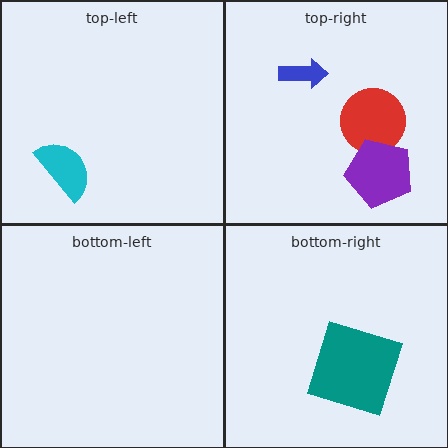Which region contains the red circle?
The top-right region.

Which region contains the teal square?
The bottom-right region.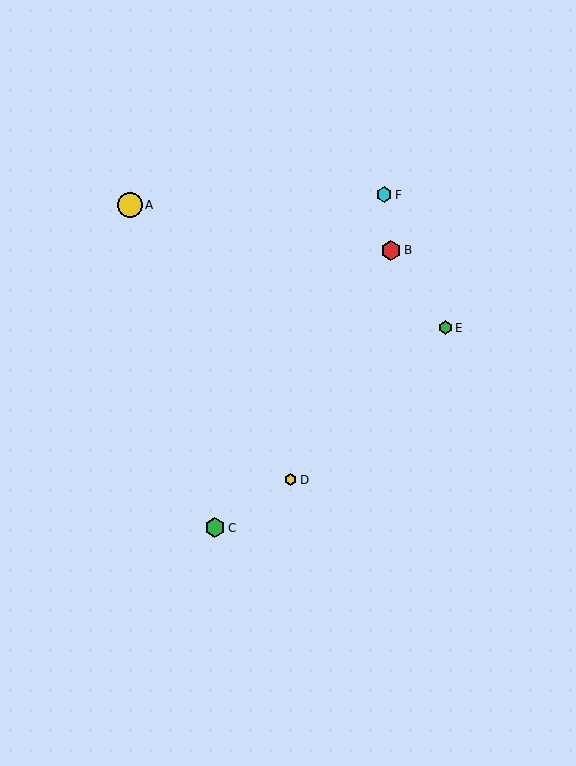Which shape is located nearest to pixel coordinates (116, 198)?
The yellow circle (labeled A) at (130, 205) is nearest to that location.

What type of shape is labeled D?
Shape D is a yellow hexagon.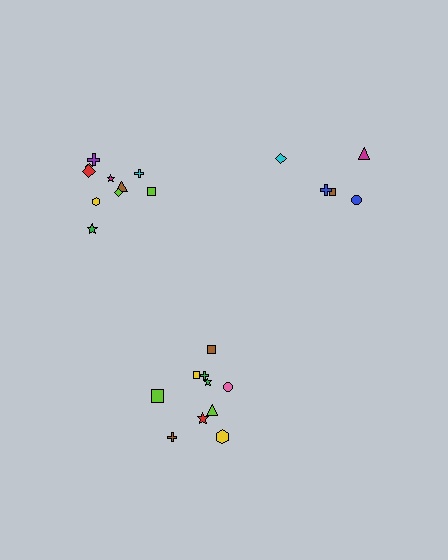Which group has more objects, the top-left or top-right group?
The top-left group.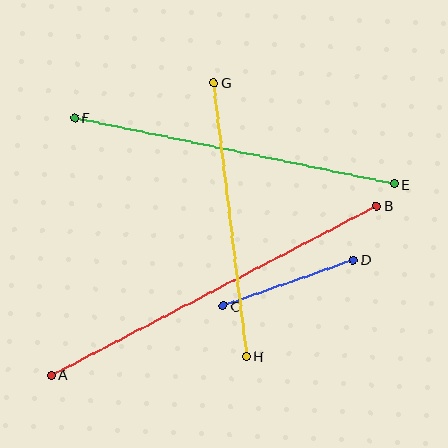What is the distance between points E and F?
The distance is approximately 326 pixels.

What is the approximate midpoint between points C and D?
The midpoint is at approximately (288, 283) pixels.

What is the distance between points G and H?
The distance is approximately 276 pixels.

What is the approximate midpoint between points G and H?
The midpoint is at approximately (230, 220) pixels.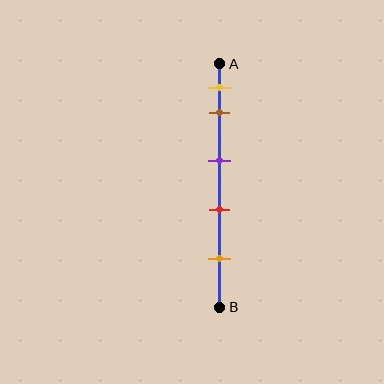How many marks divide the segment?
There are 5 marks dividing the segment.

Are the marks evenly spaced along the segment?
No, the marks are not evenly spaced.